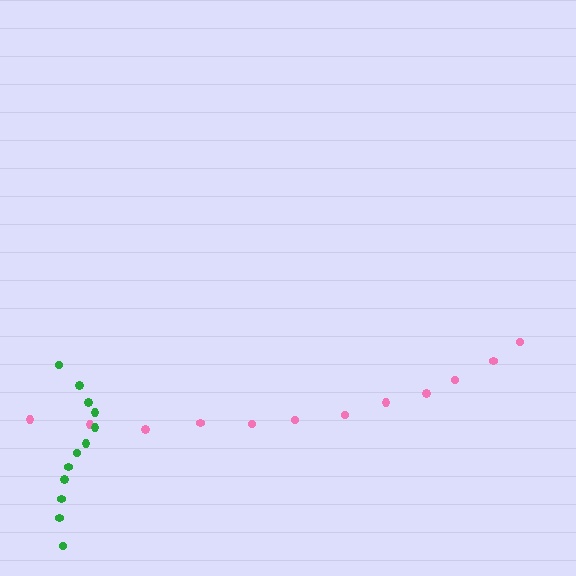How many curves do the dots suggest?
There are 2 distinct paths.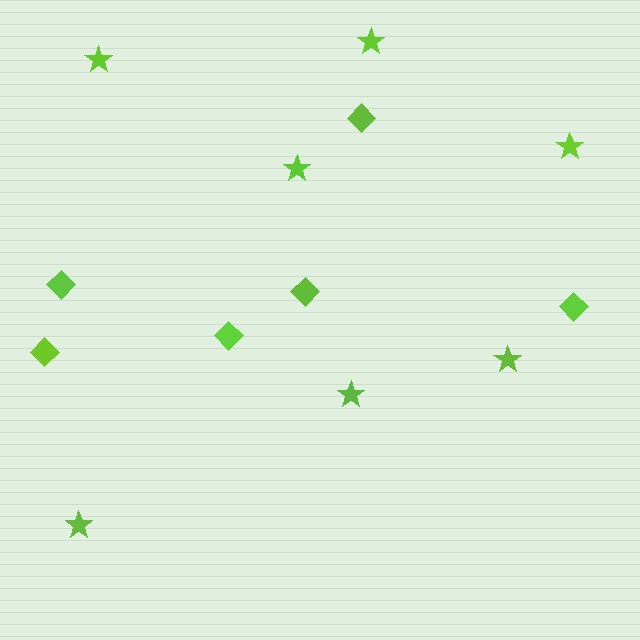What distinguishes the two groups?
There are 2 groups: one group of stars (7) and one group of diamonds (6).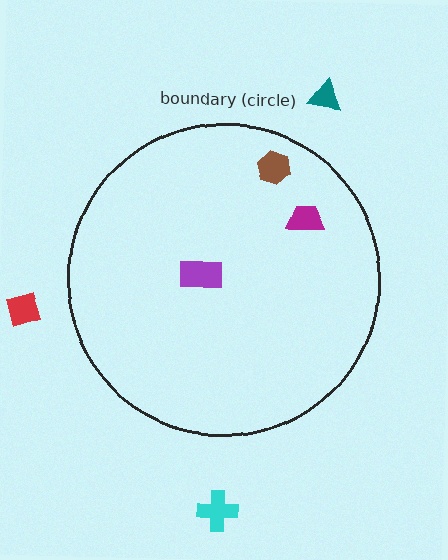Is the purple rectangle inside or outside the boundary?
Inside.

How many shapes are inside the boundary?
3 inside, 3 outside.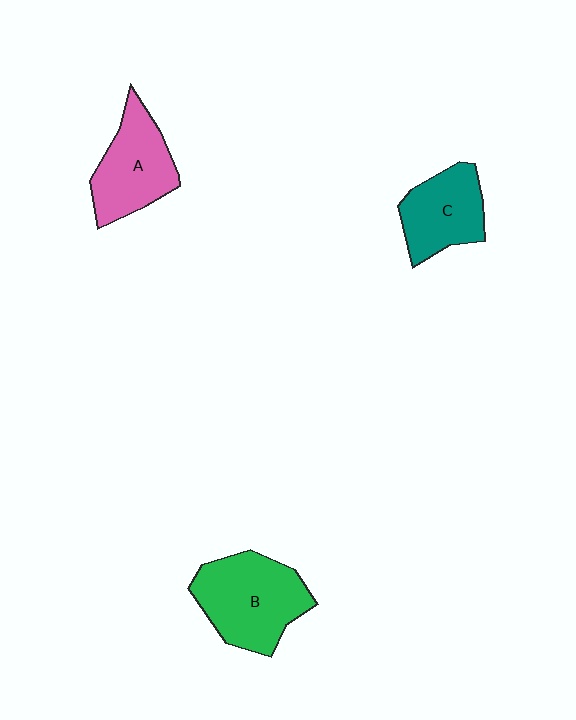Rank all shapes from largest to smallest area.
From largest to smallest: B (green), A (pink), C (teal).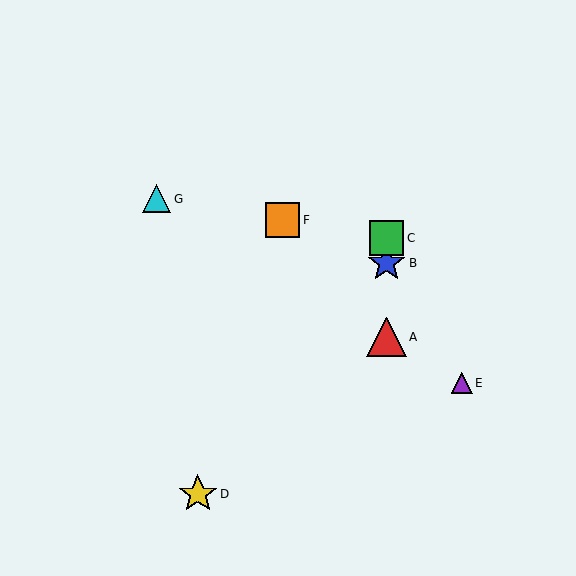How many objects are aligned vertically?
3 objects (A, B, C) are aligned vertically.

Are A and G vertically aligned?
No, A is at x≈387 and G is at x≈156.